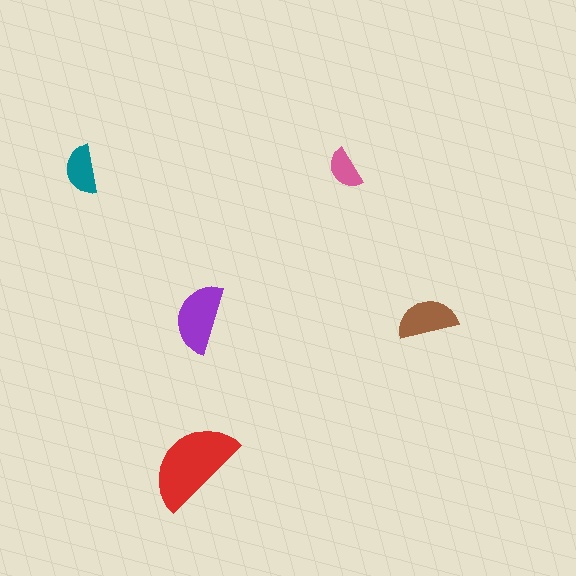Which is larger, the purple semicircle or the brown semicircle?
The purple one.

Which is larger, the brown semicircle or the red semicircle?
The red one.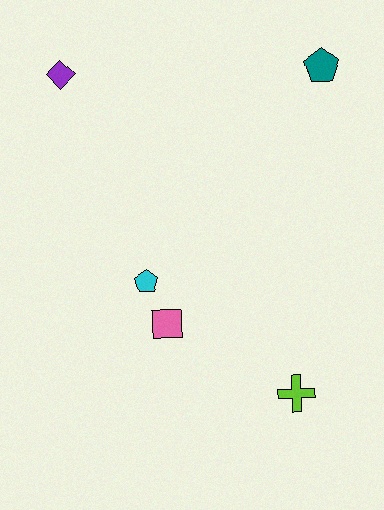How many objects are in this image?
There are 5 objects.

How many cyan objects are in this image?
There is 1 cyan object.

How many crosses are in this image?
There is 1 cross.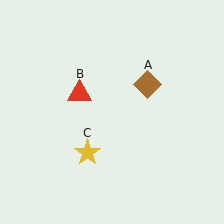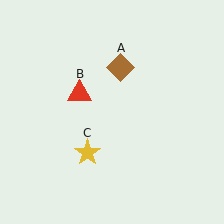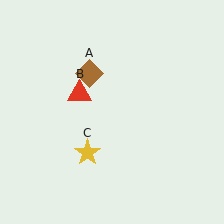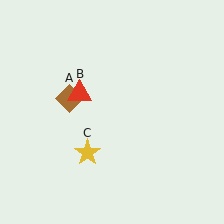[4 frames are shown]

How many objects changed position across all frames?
1 object changed position: brown diamond (object A).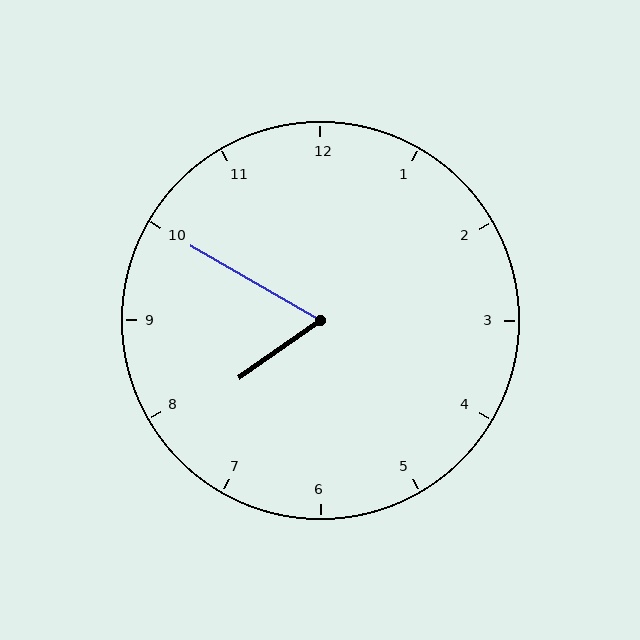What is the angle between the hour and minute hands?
Approximately 65 degrees.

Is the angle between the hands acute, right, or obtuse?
It is acute.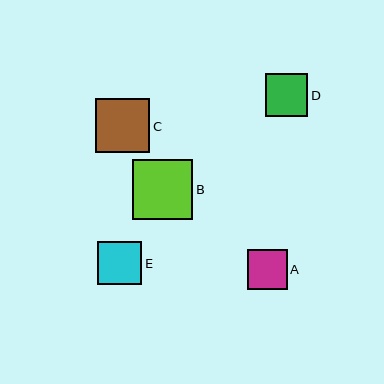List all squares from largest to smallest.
From largest to smallest: B, C, E, D, A.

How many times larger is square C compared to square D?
Square C is approximately 1.3 times the size of square D.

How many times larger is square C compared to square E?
Square C is approximately 1.2 times the size of square E.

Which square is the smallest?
Square A is the smallest with a size of approximately 40 pixels.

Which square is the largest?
Square B is the largest with a size of approximately 60 pixels.